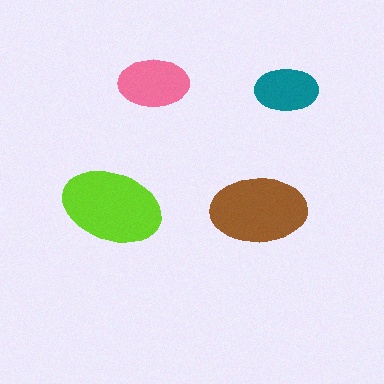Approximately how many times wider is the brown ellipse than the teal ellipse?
About 1.5 times wider.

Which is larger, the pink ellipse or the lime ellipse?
The lime one.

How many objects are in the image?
There are 4 objects in the image.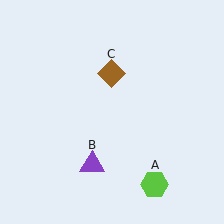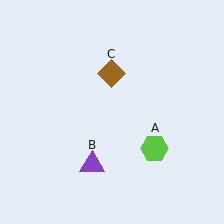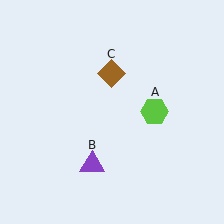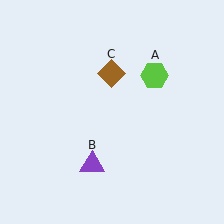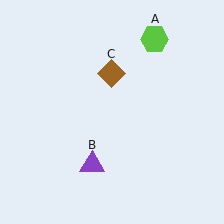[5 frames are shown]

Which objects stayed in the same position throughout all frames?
Purple triangle (object B) and brown diamond (object C) remained stationary.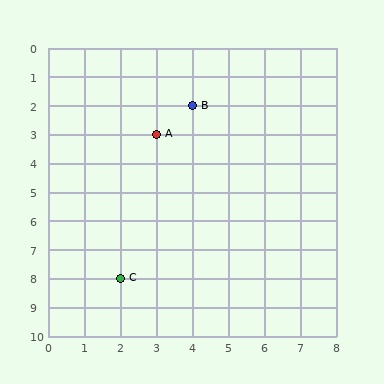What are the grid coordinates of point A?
Point A is at grid coordinates (3, 3).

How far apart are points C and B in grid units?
Points C and B are 2 columns and 6 rows apart (about 6.3 grid units diagonally).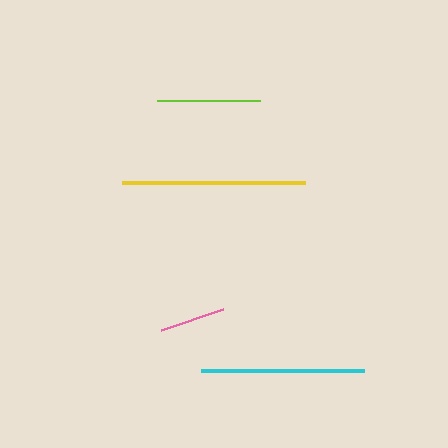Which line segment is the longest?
The yellow line is the longest at approximately 184 pixels.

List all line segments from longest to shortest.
From longest to shortest: yellow, cyan, lime, pink.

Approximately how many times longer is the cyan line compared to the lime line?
The cyan line is approximately 1.6 times the length of the lime line.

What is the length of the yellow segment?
The yellow segment is approximately 184 pixels long.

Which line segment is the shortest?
The pink line is the shortest at approximately 66 pixels.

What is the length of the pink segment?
The pink segment is approximately 66 pixels long.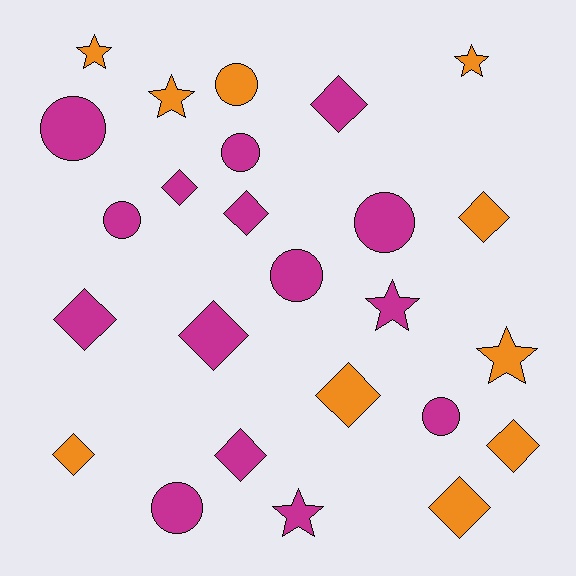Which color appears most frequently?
Magenta, with 15 objects.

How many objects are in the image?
There are 25 objects.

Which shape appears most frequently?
Diamond, with 11 objects.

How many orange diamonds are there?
There are 5 orange diamonds.